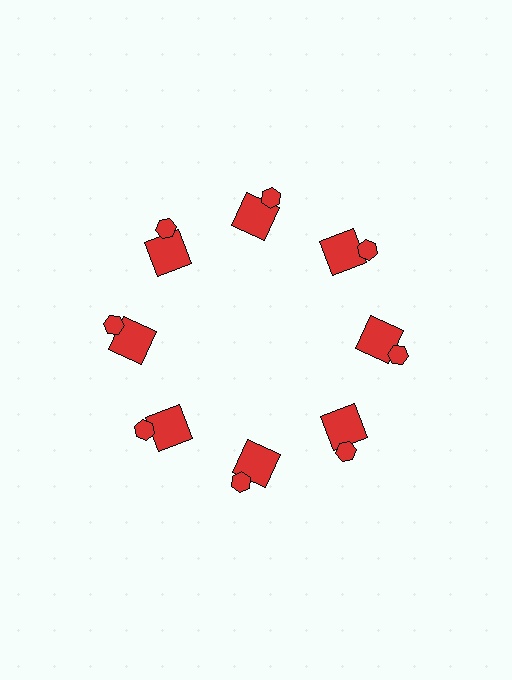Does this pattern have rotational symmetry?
Yes, this pattern has 8-fold rotational symmetry. It looks the same after rotating 45 degrees around the center.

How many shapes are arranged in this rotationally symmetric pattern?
There are 16 shapes, arranged in 8 groups of 2.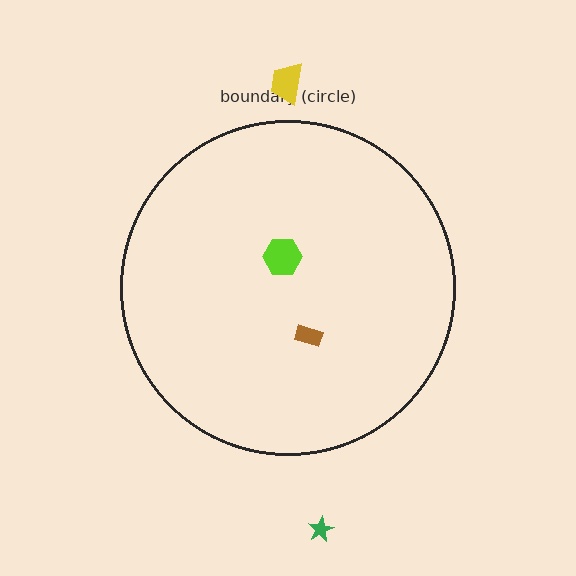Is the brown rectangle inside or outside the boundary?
Inside.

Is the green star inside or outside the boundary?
Outside.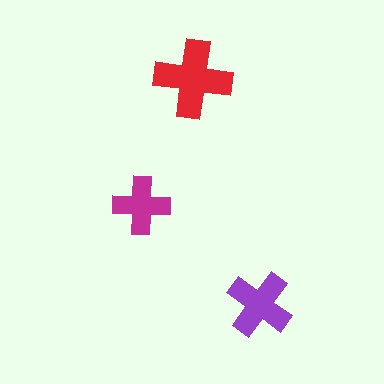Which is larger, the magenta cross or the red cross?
The red one.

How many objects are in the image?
There are 3 objects in the image.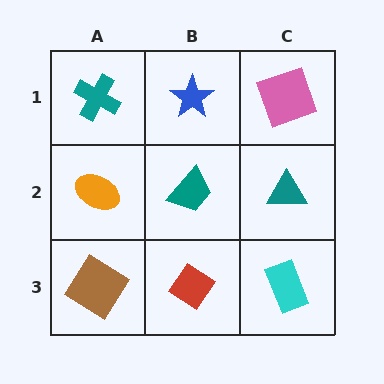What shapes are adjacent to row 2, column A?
A teal cross (row 1, column A), a brown diamond (row 3, column A), a teal trapezoid (row 2, column B).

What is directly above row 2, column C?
A pink square.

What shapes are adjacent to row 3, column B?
A teal trapezoid (row 2, column B), a brown diamond (row 3, column A), a cyan rectangle (row 3, column C).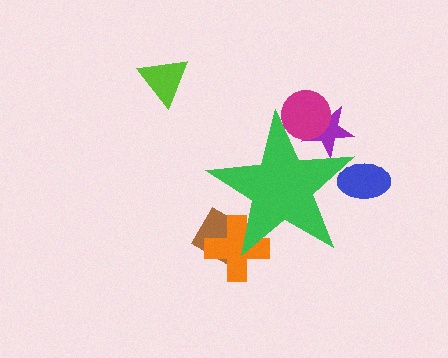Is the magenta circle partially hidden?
Yes, the magenta circle is partially hidden behind the green star.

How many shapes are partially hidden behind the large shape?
5 shapes are partially hidden.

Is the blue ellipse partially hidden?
Yes, the blue ellipse is partially hidden behind the green star.